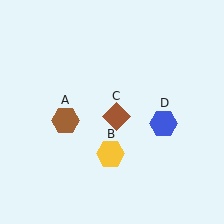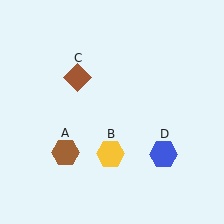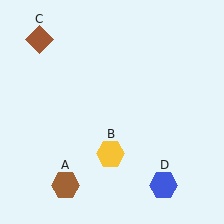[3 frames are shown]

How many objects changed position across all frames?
3 objects changed position: brown hexagon (object A), brown diamond (object C), blue hexagon (object D).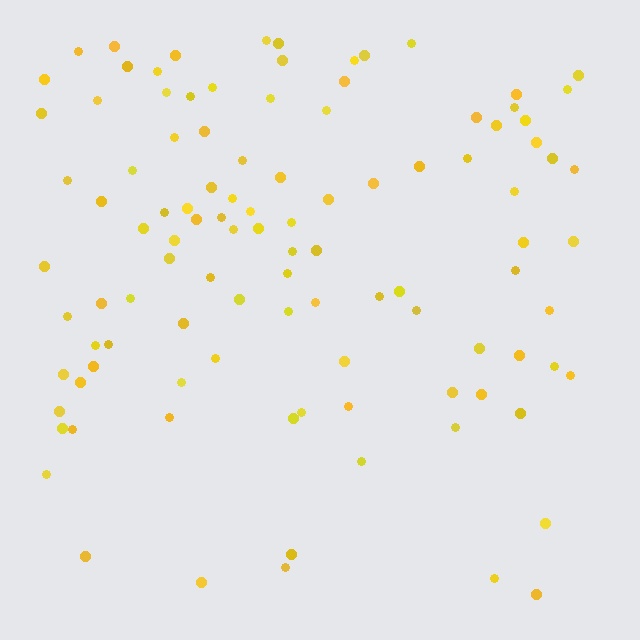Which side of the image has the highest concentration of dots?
The top.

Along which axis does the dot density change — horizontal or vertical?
Vertical.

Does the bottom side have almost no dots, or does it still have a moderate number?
Still a moderate number, just noticeably fewer than the top.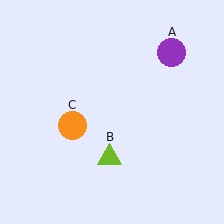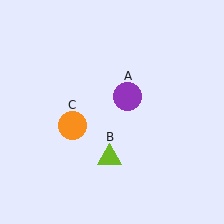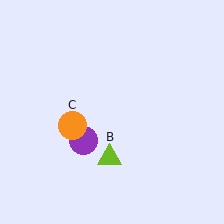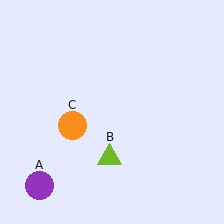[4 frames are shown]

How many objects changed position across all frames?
1 object changed position: purple circle (object A).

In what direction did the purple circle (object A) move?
The purple circle (object A) moved down and to the left.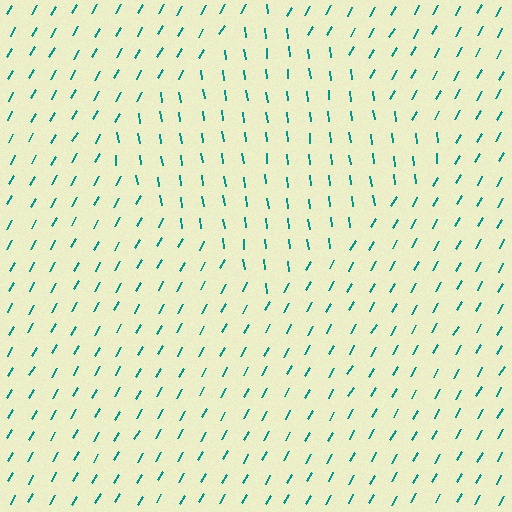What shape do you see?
I see a diamond.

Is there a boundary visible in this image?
Yes, there is a texture boundary formed by a change in line orientation.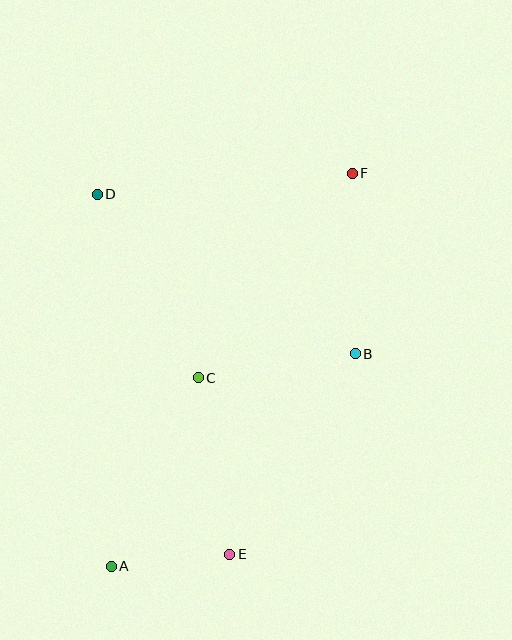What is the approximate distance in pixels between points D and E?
The distance between D and E is approximately 384 pixels.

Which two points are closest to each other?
Points A and E are closest to each other.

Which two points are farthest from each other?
Points A and F are farthest from each other.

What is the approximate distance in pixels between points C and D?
The distance between C and D is approximately 210 pixels.